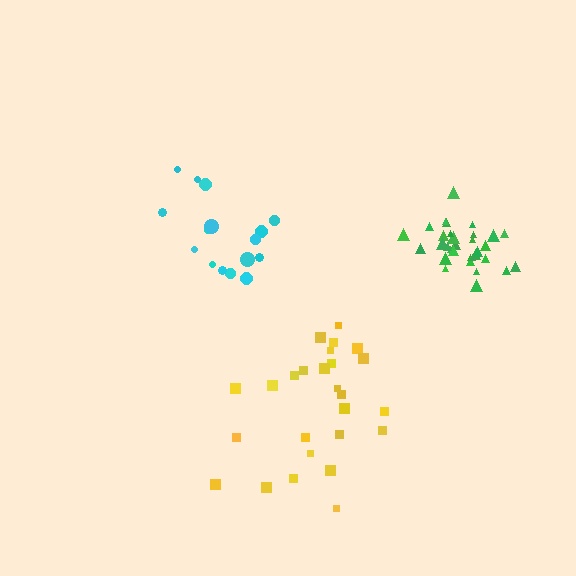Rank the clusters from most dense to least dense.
green, cyan, yellow.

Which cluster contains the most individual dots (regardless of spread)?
Green (32).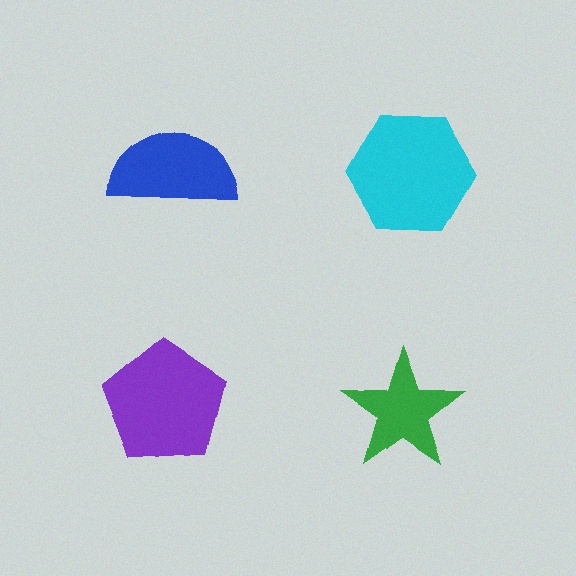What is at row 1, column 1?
A blue semicircle.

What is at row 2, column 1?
A purple pentagon.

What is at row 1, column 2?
A cyan hexagon.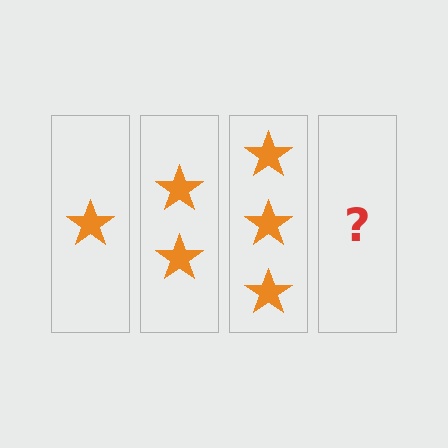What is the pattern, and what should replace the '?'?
The pattern is that each step adds one more star. The '?' should be 4 stars.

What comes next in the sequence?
The next element should be 4 stars.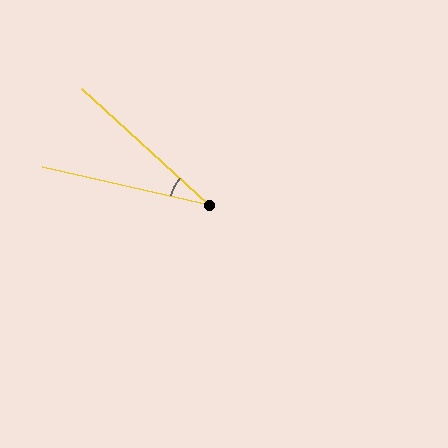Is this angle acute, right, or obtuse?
It is acute.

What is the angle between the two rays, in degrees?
Approximately 30 degrees.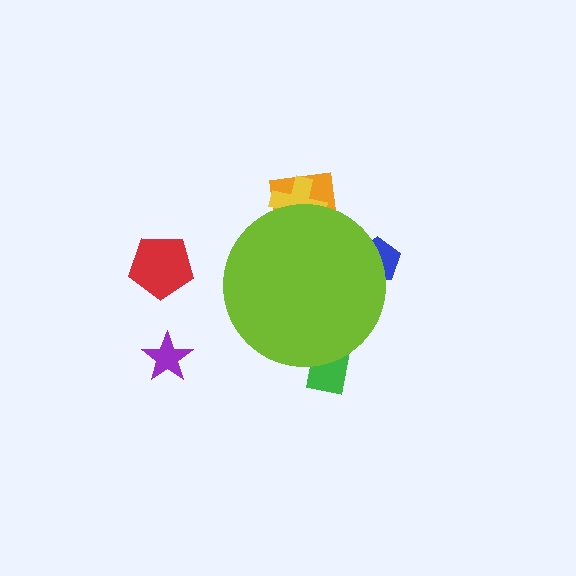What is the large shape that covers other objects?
A lime circle.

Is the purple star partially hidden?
No, the purple star is fully visible.